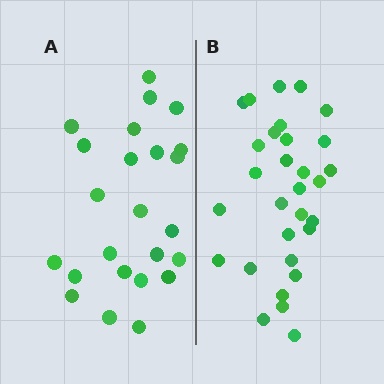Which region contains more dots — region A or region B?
Region B (the right region) has more dots.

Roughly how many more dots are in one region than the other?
Region B has about 6 more dots than region A.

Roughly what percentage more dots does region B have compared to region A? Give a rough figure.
About 25% more.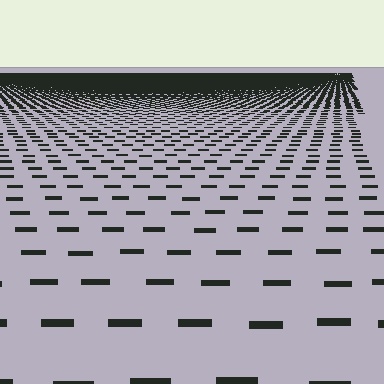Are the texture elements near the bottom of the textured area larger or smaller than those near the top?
Larger. Near the bottom, elements are closer to the viewer and appear at a bigger on-screen size.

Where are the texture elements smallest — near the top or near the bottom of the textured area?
Near the top.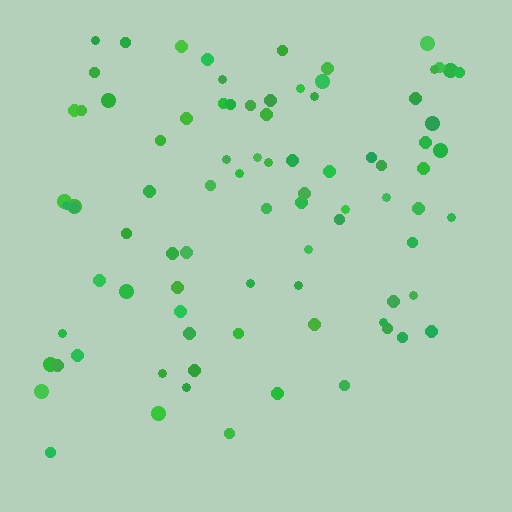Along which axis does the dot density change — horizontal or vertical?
Vertical.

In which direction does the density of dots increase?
From bottom to top, with the top side densest.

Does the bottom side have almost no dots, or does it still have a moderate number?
Still a moderate number, just noticeably fewer than the top.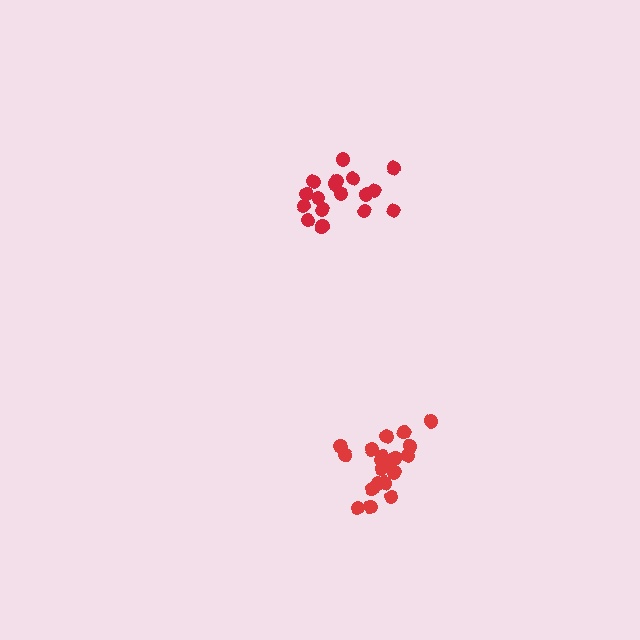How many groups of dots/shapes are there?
There are 2 groups.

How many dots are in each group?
Group 1: 20 dots, Group 2: 17 dots (37 total).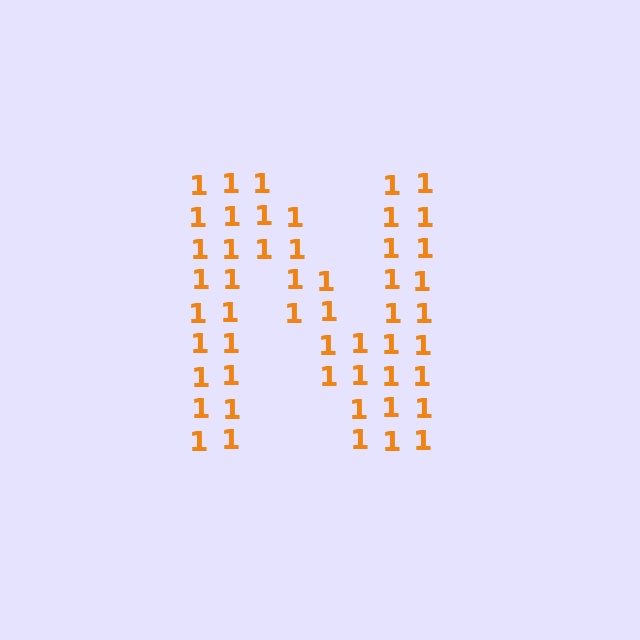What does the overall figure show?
The overall figure shows the letter N.